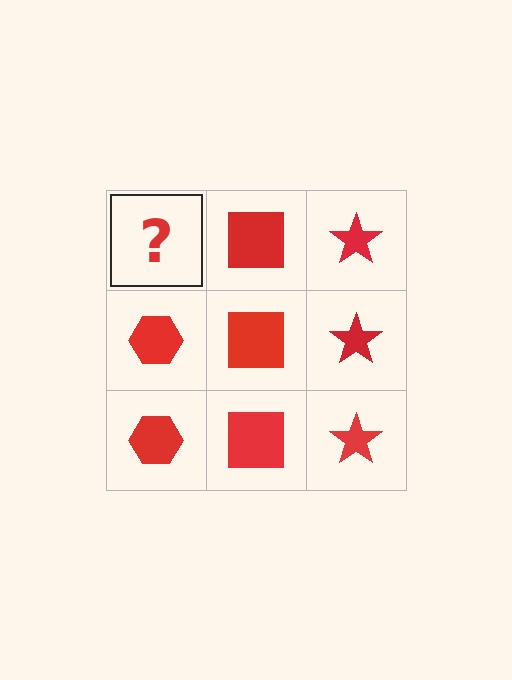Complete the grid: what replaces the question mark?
The question mark should be replaced with a red hexagon.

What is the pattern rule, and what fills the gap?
The rule is that each column has a consistent shape. The gap should be filled with a red hexagon.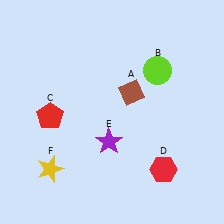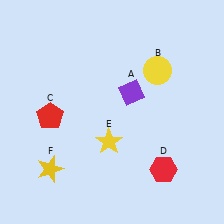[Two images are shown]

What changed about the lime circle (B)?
In Image 1, B is lime. In Image 2, it changed to yellow.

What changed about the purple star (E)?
In Image 1, E is purple. In Image 2, it changed to yellow.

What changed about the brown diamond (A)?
In Image 1, A is brown. In Image 2, it changed to purple.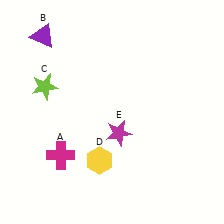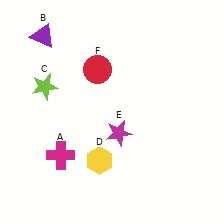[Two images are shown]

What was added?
A red circle (F) was added in Image 2.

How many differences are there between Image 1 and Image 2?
There is 1 difference between the two images.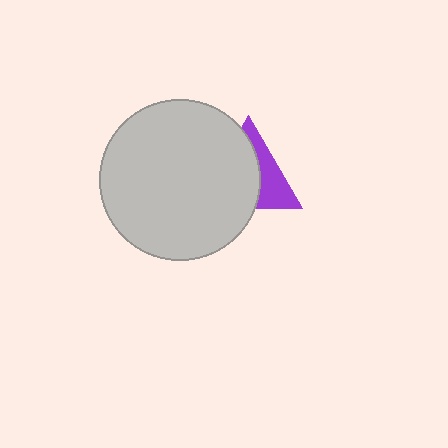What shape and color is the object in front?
The object in front is a light gray circle.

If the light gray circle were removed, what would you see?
You would see the complete purple triangle.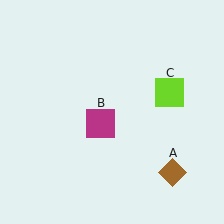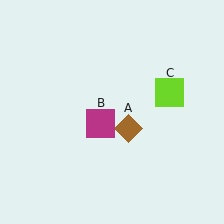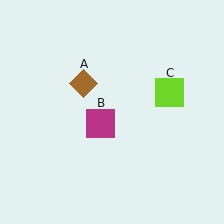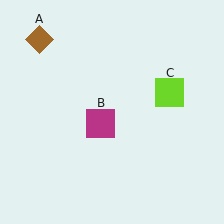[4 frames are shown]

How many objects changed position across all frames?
1 object changed position: brown diamond (object A).